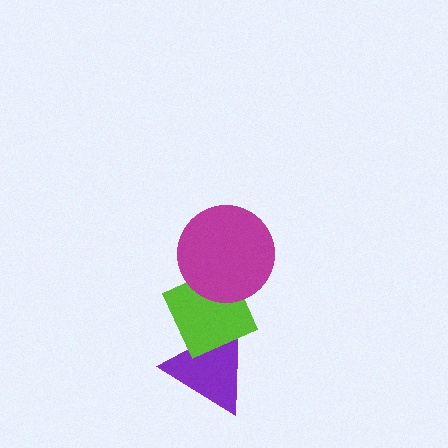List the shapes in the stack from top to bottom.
From top to bottom: the magenta circle, the lime diamond, the purple triangle.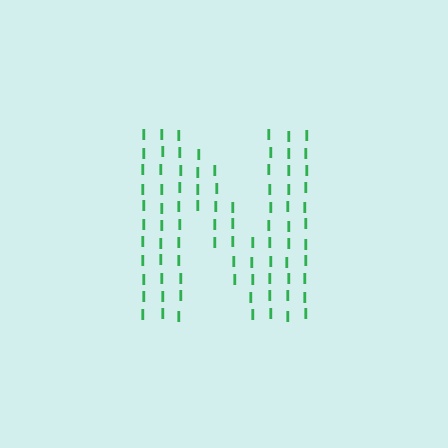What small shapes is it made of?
It is made of small letter I's.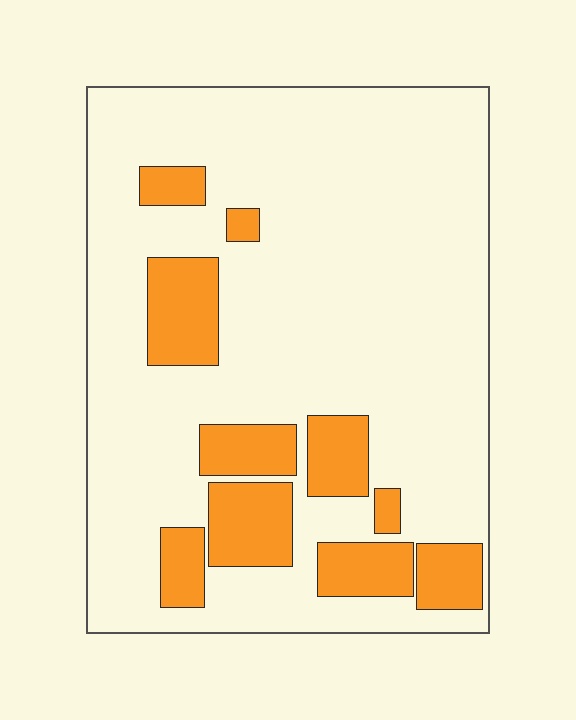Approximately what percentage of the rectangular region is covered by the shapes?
Approximately 20%.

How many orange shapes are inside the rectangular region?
10.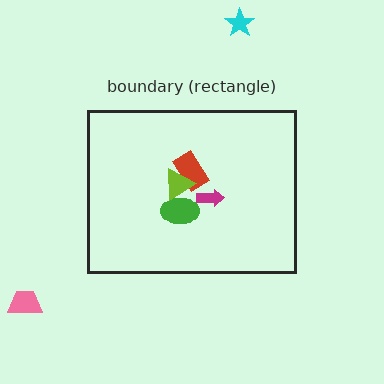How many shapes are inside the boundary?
4 inside, 2 outside.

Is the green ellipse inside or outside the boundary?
Inside.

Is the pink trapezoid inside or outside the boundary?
Outside.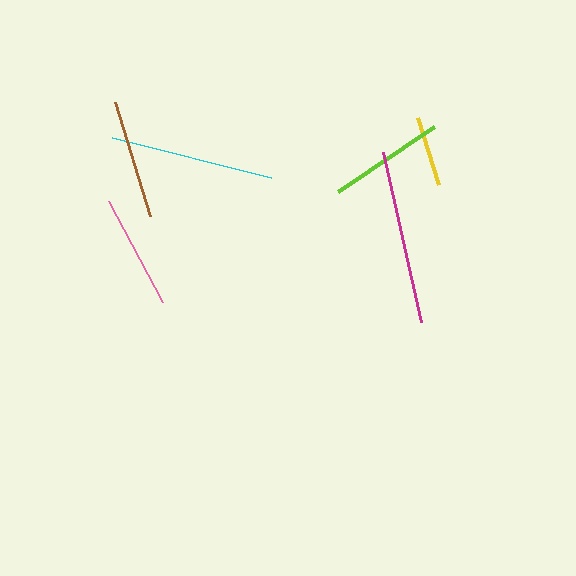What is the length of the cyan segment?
The cyan segment is approximately 164 pixels long.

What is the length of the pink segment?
The pink segment is approximately 115 pixels long.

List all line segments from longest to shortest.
From longest to shortest: magenta, cyan, brown, lime, pink, yellow.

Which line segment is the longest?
The magenta line is the longest at approximately 174 pixels.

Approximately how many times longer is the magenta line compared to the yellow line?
The magenta line is approximately 2.5 times the length of the yellow line.